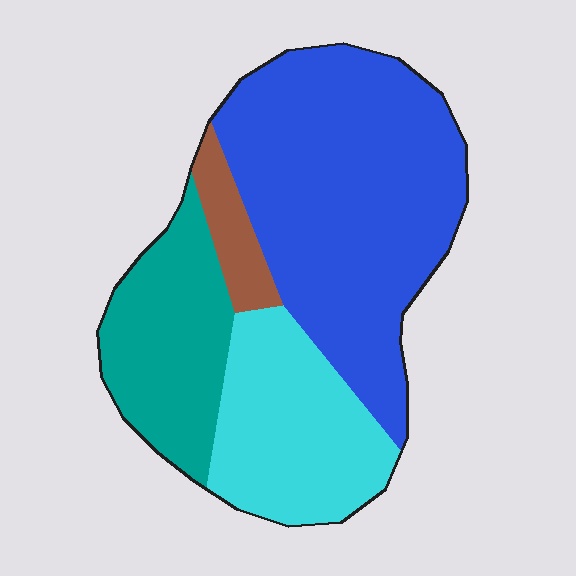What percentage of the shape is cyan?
Cyan covers 23% of the shape.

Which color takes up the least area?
Brown, at roughly 5%.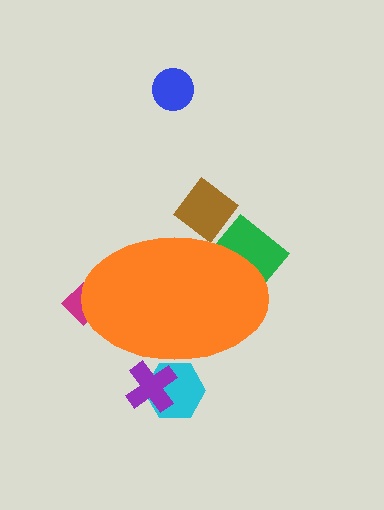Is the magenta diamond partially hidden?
Yes, the magenta diamond is partially hidden behind the orange ellipse.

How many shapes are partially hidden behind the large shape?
5 shapes are partially hidden.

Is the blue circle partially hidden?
No, the blue circle is fully visible.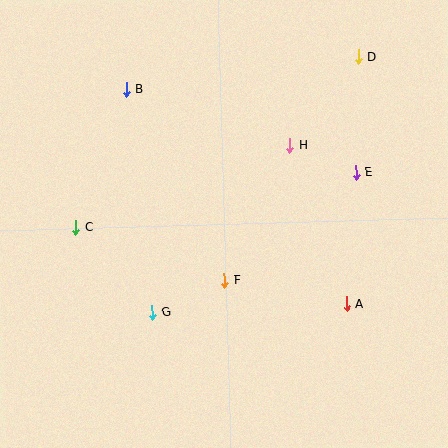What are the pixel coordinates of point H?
Point H is at (289, 145).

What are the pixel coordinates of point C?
Point C is at (76, 228).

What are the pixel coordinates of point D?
Point D is at (358, 57).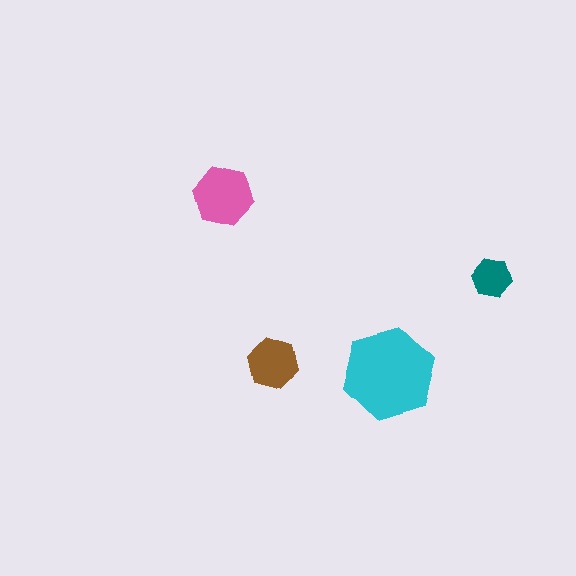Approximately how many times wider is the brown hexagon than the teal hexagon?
About 1.5 times wider.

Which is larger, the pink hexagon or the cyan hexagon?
The cyan one.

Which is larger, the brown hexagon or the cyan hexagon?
The cyan one.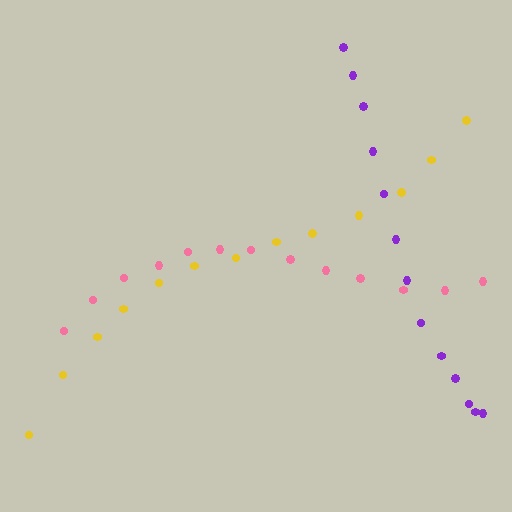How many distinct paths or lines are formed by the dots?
There are 3 distinct paths.